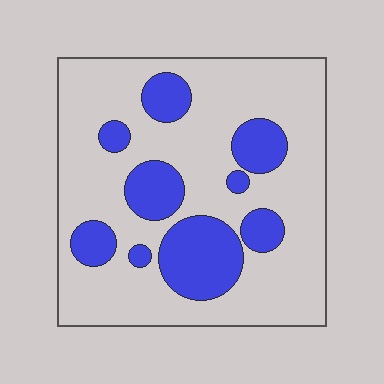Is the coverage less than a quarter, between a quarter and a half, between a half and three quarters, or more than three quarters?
Between a quarter and a half.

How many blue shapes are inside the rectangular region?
9.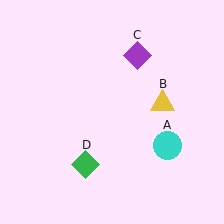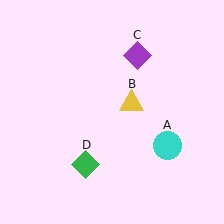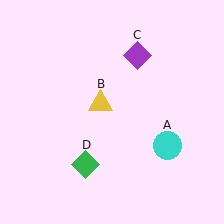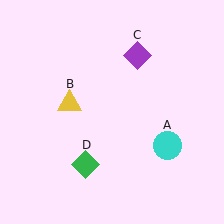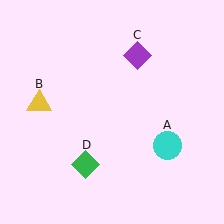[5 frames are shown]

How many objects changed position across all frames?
1 object changed position: yellow triangle (object B).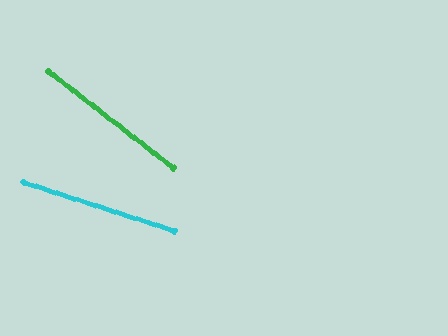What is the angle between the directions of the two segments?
Approximately 20 degrees.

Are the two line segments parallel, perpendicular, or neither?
Neither parallel nor perpendicular — they differ by about 20°.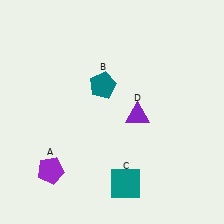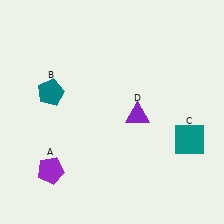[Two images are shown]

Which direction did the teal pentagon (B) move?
The teal pentagon (B) moved left.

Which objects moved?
The objects that moved are: the teal pentagon (B), the teal square (C).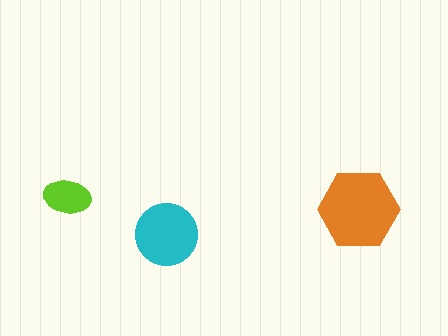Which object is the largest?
The orange hexagon.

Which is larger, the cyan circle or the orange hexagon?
The orange hexagon.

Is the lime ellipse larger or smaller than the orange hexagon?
Smaller.